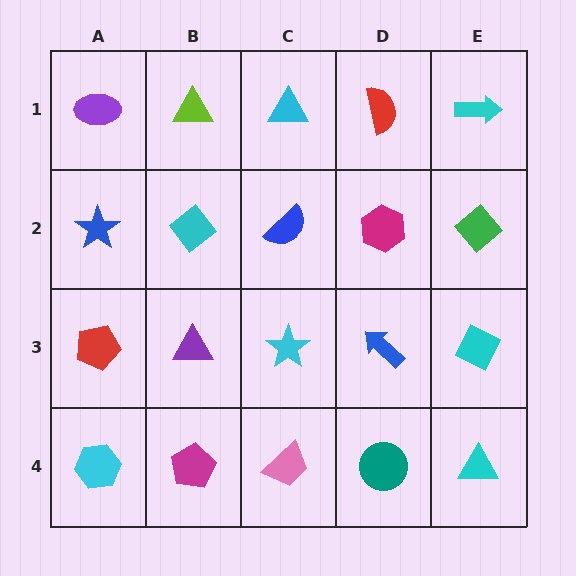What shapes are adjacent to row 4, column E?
A cyan diamond (row 3, column E), a teal circle (row 4, column D).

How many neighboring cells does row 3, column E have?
3.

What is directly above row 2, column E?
A cyan arrow.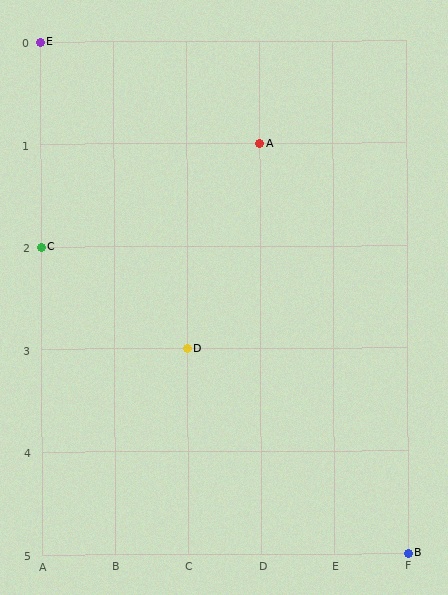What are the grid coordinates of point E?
Point E is at grid coordinates (A, 0).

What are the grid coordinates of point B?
Point B is at grid coordinates (F, 5).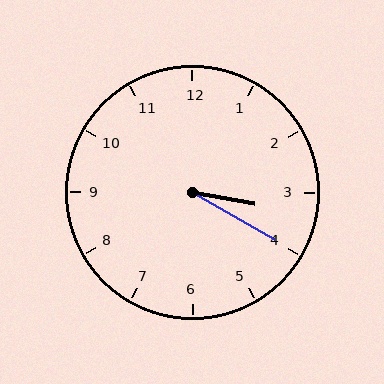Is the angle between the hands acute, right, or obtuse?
It is acute.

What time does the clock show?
3:20.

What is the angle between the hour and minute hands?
Approximately 20 degrees.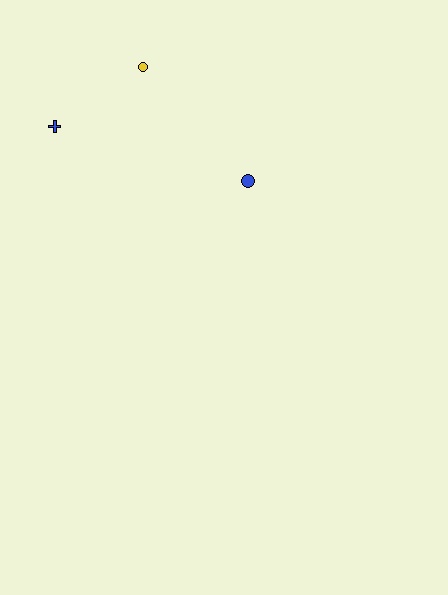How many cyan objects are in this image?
There are no cyan objects.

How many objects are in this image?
There are 3 objects.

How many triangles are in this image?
There are no triangles.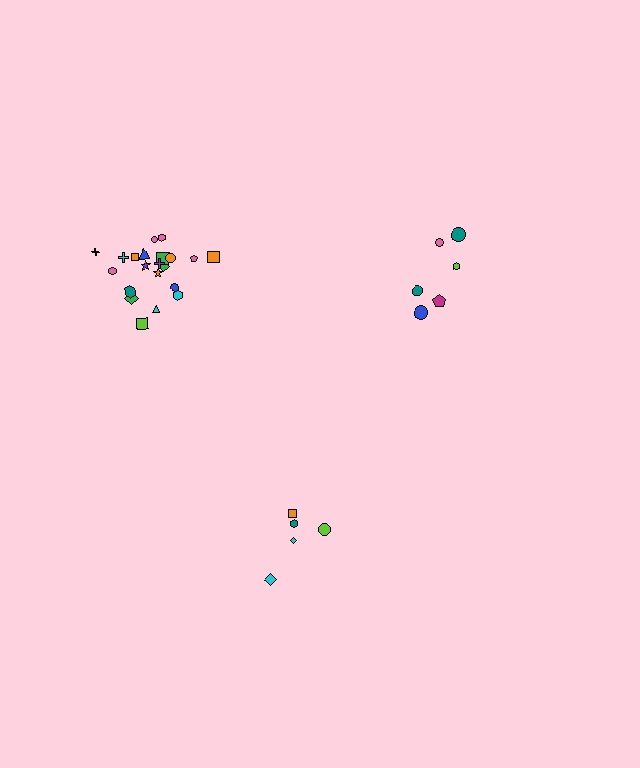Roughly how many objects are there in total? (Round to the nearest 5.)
Roughly 35 objects in total.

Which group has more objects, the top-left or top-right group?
The top-left group.